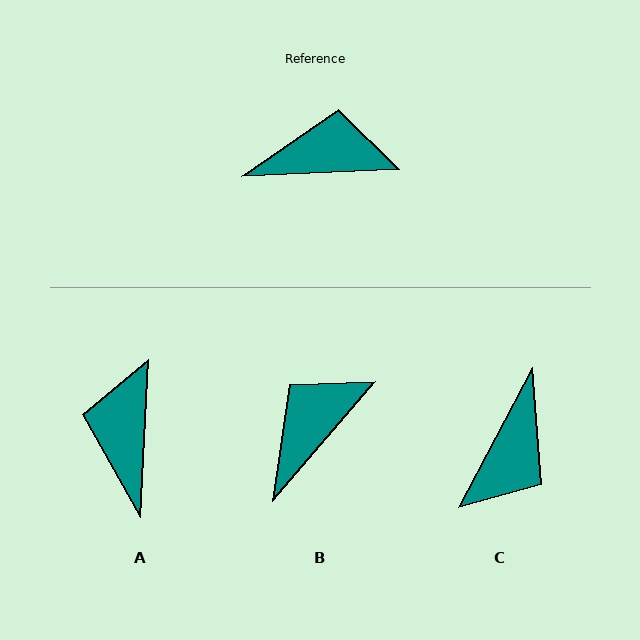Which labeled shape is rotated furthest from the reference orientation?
C, about 120 degrees away.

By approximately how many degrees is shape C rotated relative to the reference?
Approximately 120 degrees clockwise.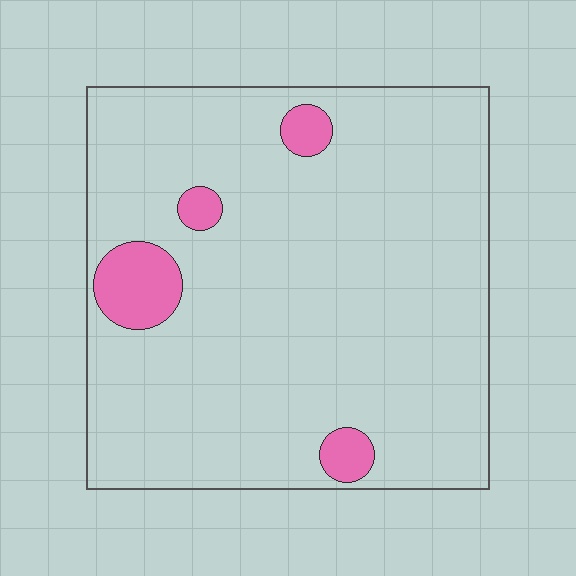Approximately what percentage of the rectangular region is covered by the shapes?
Approximately 10%.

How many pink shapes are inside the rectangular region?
4.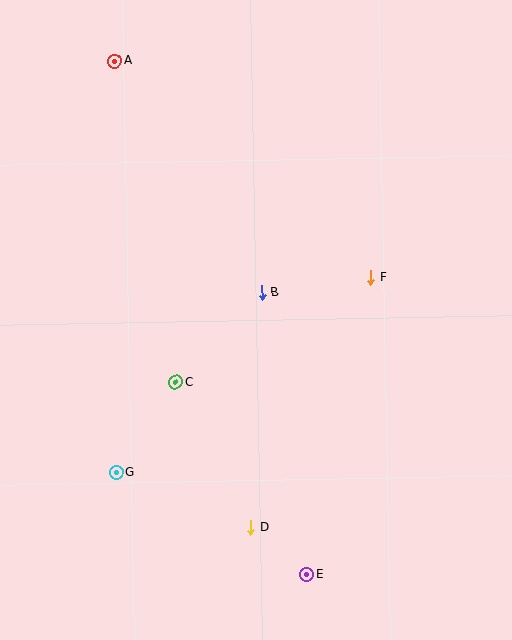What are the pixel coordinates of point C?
Point C is at (176, 382).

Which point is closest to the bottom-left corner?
Point G is closest to the bottom-left corner.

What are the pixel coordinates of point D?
Point D is at (251, 527).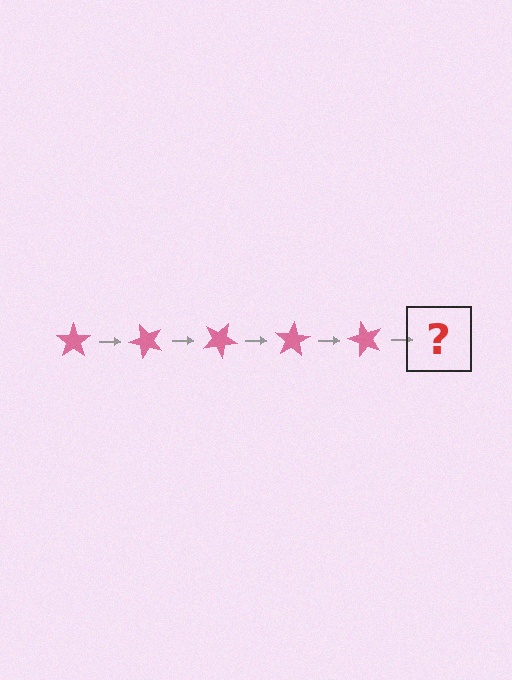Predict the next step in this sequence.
The next step is a pink star rotated 250 degrees.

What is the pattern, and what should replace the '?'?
The pattern is that the star rotates 50 degrees each step. The '?' should be a pink star rotated 250 degrees.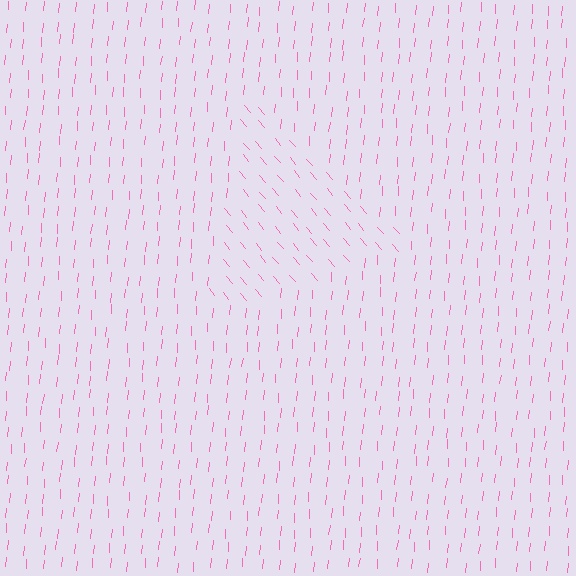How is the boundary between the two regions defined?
The boundary is defined purely by a change in line orientation (approximately 45 degrees difference). All lines are the same color and thickness.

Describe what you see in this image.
The image is filled with small pink line segments. A triangle region in the image has lines oriented differently from the surrounding lines, creating a visible texture boundary.